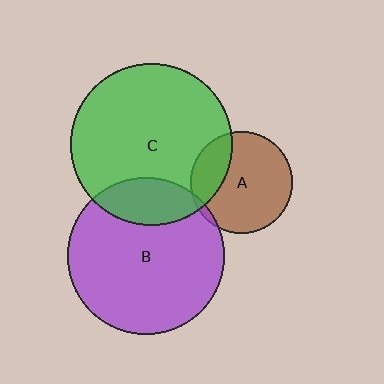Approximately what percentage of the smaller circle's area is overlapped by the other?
Approximately 25%.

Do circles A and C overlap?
Yes.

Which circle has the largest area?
Circle C (green).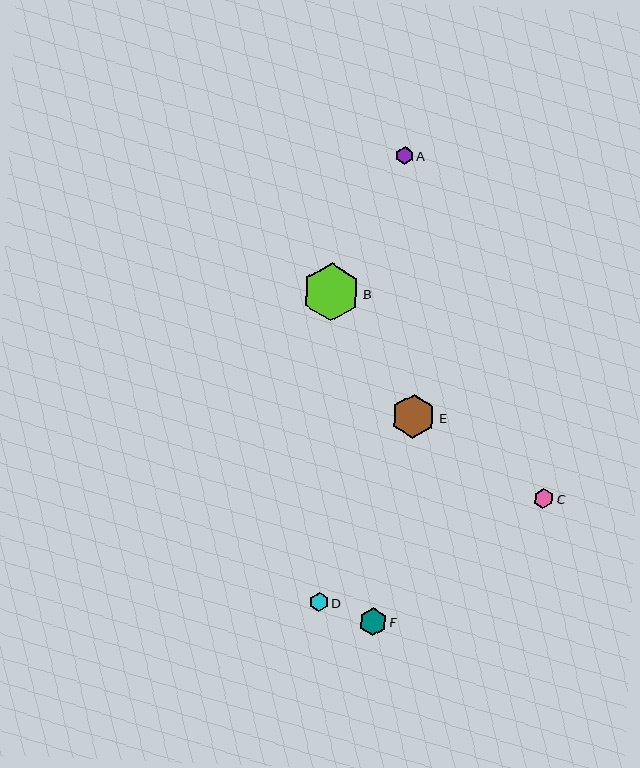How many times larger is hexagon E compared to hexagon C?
Hexagon E is approximately 2.2 times the size of hexagon C.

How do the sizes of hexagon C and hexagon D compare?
Hexagon C and hexagon D are approximately the same size.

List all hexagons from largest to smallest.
From largest to smallest: B, E, F, C, D, A.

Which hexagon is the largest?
Hexagon B is the largest with a size of approximately 58 pixels.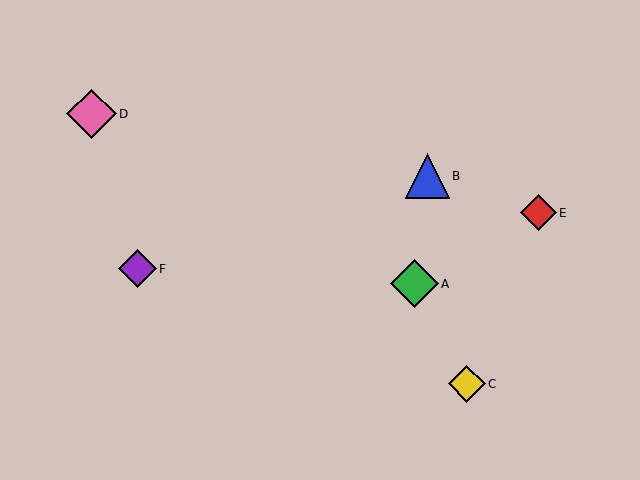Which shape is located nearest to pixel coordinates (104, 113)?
The pink diamond (labeled D) at (91, 114) is nearest to that location.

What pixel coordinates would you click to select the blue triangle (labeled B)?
Click at (427, 176) to select the blue triangle B.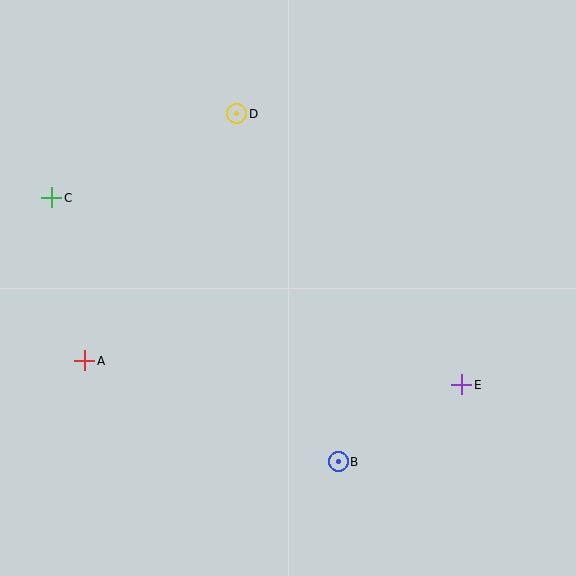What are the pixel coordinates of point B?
Point B is at (338, 462).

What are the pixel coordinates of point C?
Point C is at (52, 198).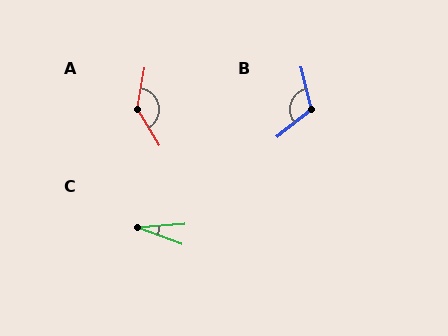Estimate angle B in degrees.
Approximately 114 degrees.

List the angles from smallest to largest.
C (24°), B (114°), A (138°).